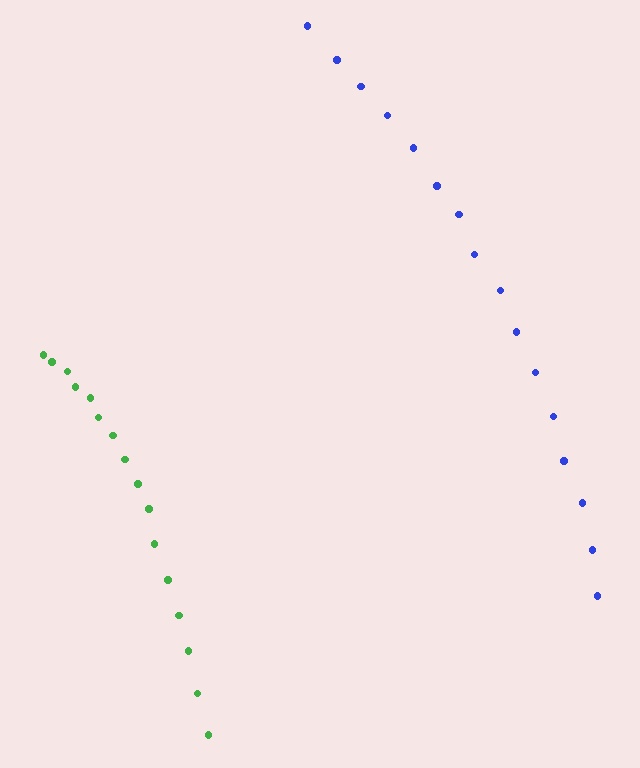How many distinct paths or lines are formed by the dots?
There are 2 distinct paths.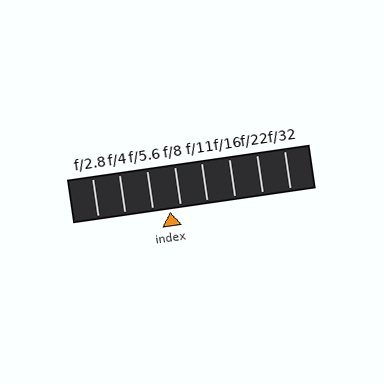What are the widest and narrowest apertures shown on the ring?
The widest aperture shown is f/2.8 and the narrowest is f/32.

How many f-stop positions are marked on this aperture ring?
There are 8 f-stop positions marked.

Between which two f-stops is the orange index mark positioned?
The index mark is between f/5.6 and f/8.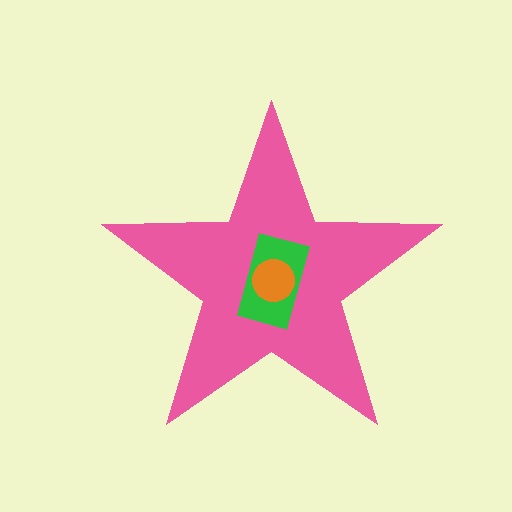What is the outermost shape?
The pink star.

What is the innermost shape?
The orange circle.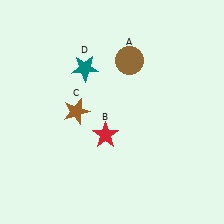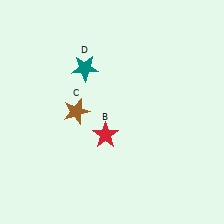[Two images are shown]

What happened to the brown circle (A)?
The brown circle (A) was removed in Image 2. It was in the top-right area of Image 1.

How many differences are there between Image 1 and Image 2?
There is 1 difference between the two images.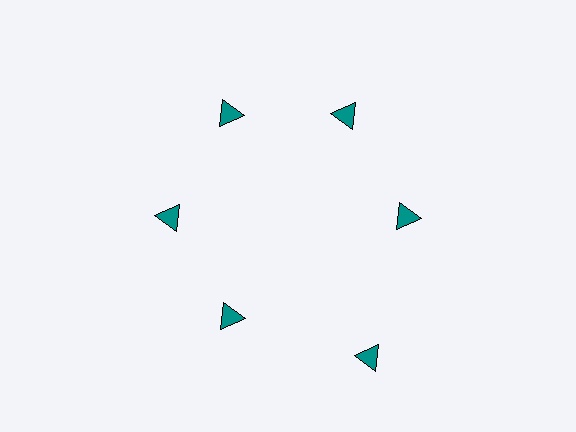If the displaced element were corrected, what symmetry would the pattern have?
It would have 6-fold rotational symmetry — the pattern would map onto itself every 60 degrees.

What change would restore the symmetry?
The symmetry would be restored by moving it inward, back onto the ring so that all 6 triangles sit at equal angles and equal distance from the center.